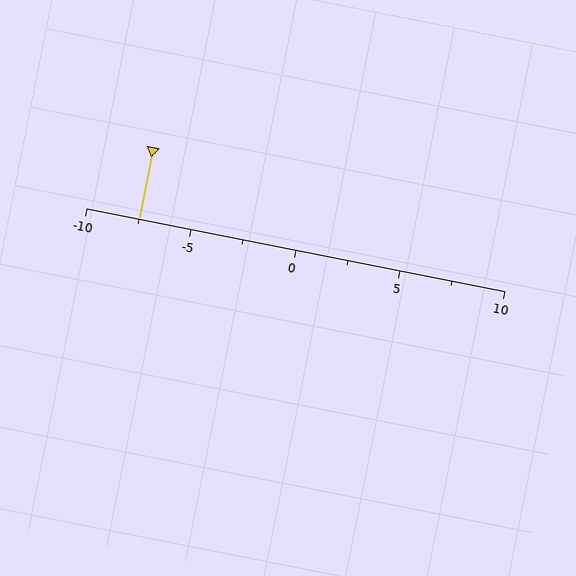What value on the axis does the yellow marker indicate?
The marker indicates approximately -7.5.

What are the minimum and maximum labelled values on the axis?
The axis runs from -10 to 10.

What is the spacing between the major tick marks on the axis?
The major ticks are spaced 5 apart.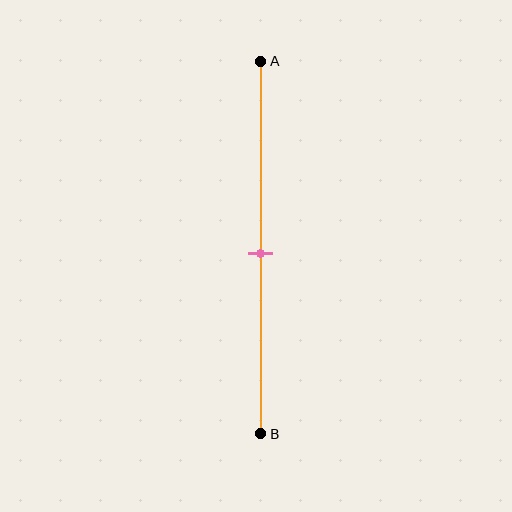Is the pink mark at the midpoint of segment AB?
Yes, the mark is approximately at the midpoint.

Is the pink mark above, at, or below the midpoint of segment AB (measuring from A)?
The pink mark is approximately at the midpoint of segment AB.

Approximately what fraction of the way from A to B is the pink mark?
The pink mark is approximately 50% of the way from A to B.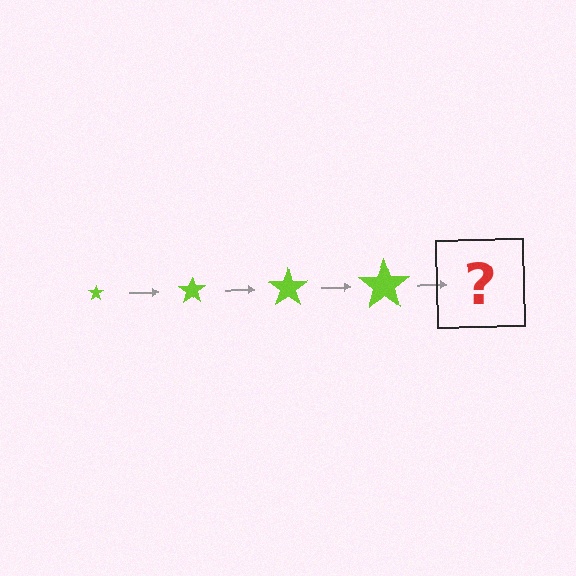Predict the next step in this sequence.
The next step is a lime star, larger than the previous one.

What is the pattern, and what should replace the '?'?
The pattern is that the star gets progressively larger each step. The '?' should be a lime star, larger than the previous one.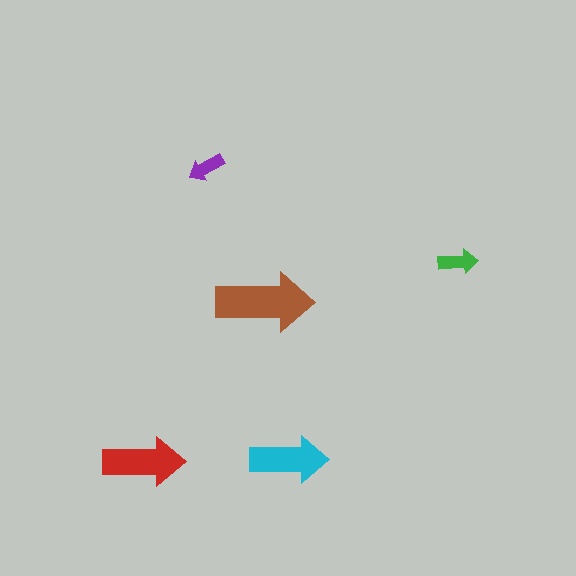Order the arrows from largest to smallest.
the brown one, the red one, the cyan one, the green one, the purple one.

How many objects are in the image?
There are 5 objects in the image.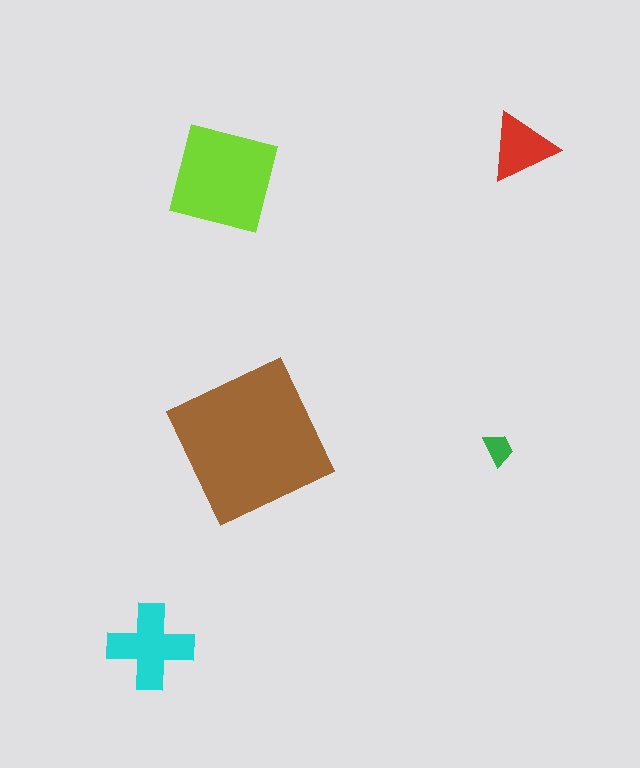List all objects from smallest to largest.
The green trapezoid, the red triangle, the cyan cross, the lime square, the brown square.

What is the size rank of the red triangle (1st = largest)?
4th.